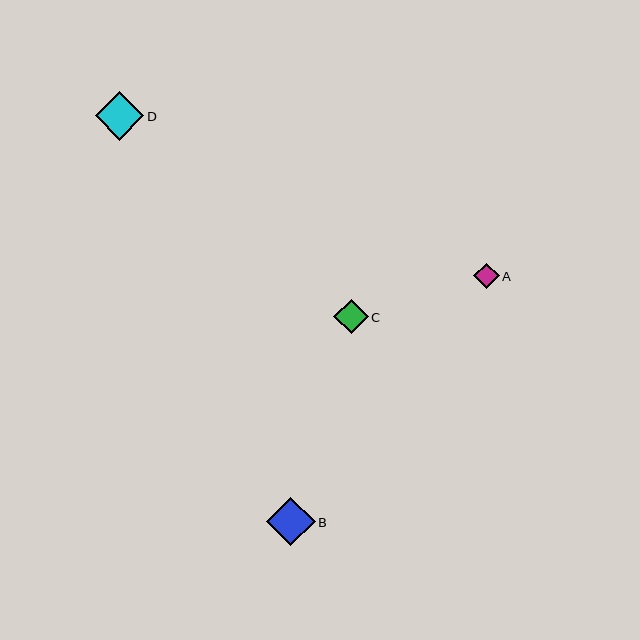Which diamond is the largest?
Diamond D is the largest with a size of approximately 49 pixels.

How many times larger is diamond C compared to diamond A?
Diamond C is approximately 1.4 times the size of diamond A.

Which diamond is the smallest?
Diamond A is the smallest with a size of approximately 25 pixels.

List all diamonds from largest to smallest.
From largest to smallest: D, B, C, A.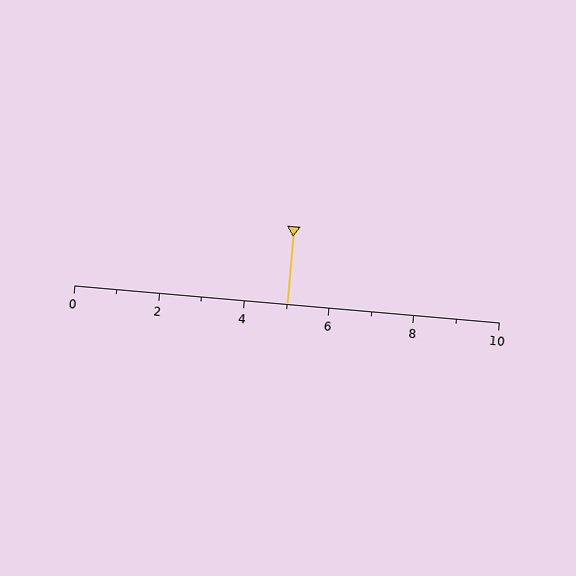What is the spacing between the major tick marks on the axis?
The major ticks are spaced 2 apart.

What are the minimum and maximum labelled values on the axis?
The axis runs from 0 to 10.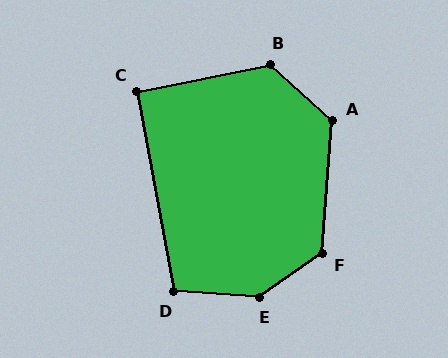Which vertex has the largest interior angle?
E, at approximately 141 degrees.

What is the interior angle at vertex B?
Approximately 127 degrees (obtuse).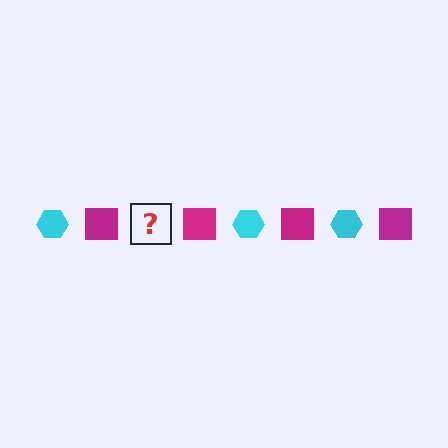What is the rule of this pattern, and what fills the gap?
The rule is that the pattern alternates between cyan hexagon and magenta square. The gap should be filled with a cyan hexagon.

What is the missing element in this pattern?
The missing element is a cyan hexagon.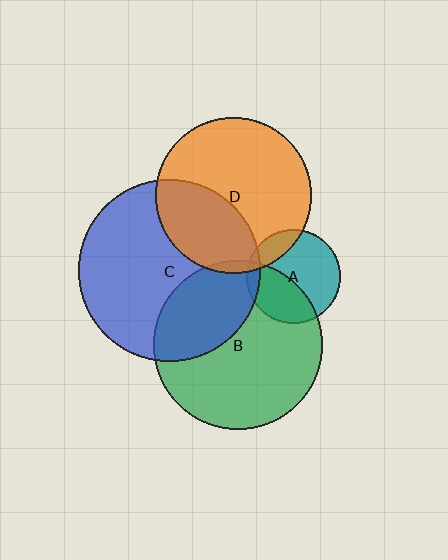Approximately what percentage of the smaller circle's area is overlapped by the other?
Approximately 35%.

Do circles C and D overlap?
Yes.